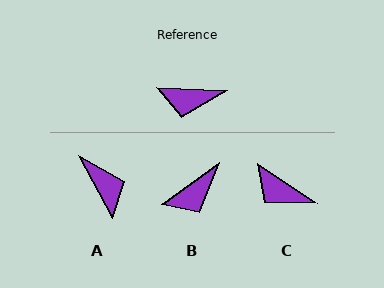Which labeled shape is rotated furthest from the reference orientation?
A, about 120 degrees away.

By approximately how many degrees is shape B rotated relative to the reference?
Approximately 39 degrees counter-clockwise.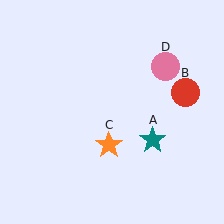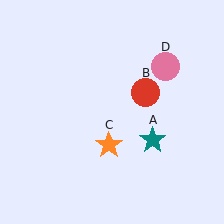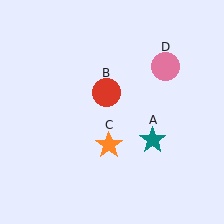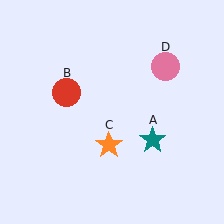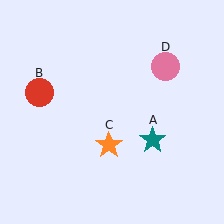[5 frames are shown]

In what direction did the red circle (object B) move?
The red circle (object B) moved left.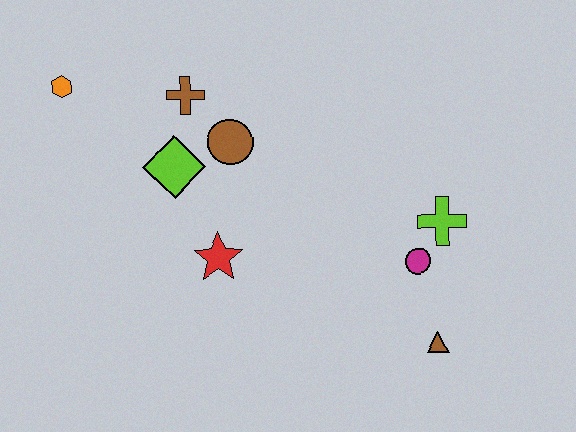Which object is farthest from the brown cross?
The brown triangle is farthest from the brown cross.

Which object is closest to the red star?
The lime diamond is closest to the red star.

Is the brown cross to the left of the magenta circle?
Yes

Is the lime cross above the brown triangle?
Yes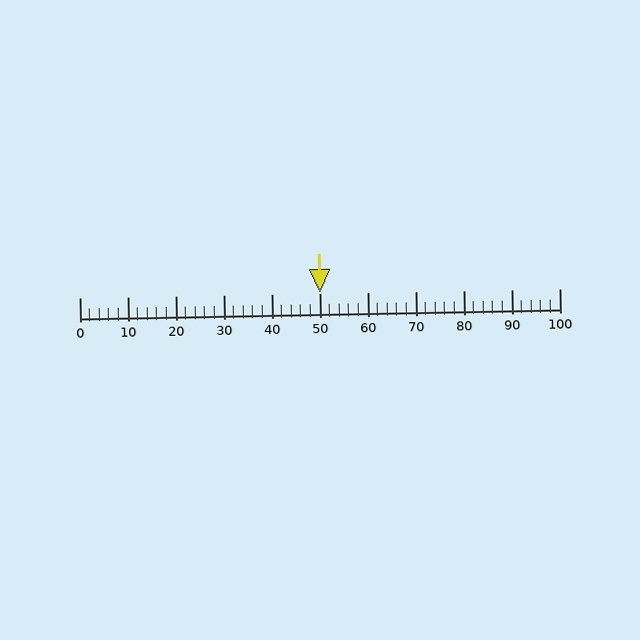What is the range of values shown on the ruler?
The ruler shows values from 0 to 100.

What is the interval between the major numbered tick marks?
The major tick marks are spaced 10 units apart.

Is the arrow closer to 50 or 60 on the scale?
The arrow is closer to 50.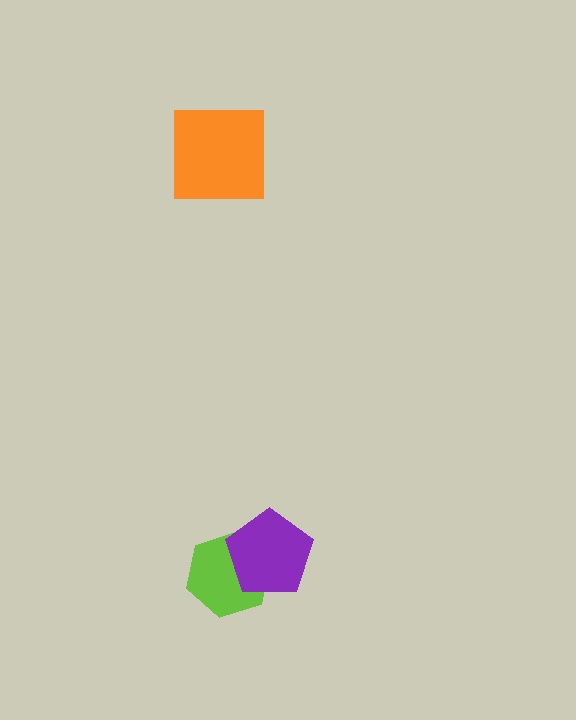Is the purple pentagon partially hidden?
No, no other shape covers it.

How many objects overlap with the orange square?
0 objects overlap with the orange square.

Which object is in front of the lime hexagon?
The purple pentagon is in front of the lime hexagon.